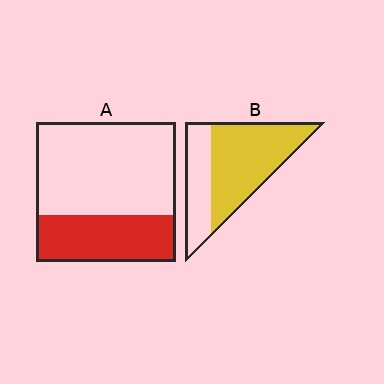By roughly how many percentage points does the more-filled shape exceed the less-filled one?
By roughly 35 percentage points (B over A).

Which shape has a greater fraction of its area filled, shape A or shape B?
Shape B.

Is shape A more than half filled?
No.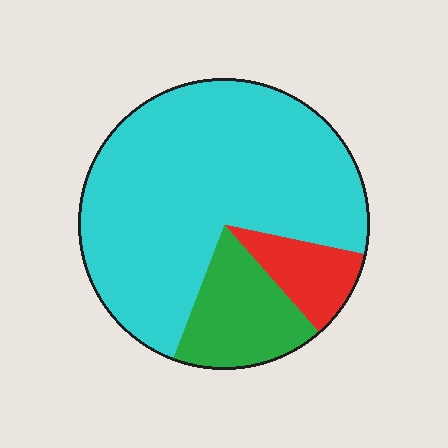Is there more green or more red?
Green.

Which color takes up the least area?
Red, at roughly 10%.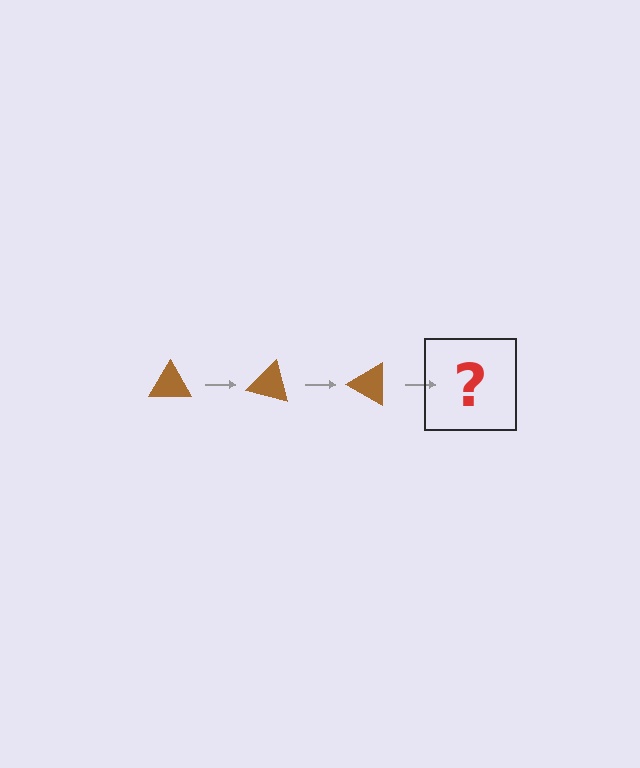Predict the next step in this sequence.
The next step is a brown triangle rotated 45 degrees.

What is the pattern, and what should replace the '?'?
The pattern is that the triangle rotates 15 degrees each step. The '?' should be a brown triangle rotated 45 degrees.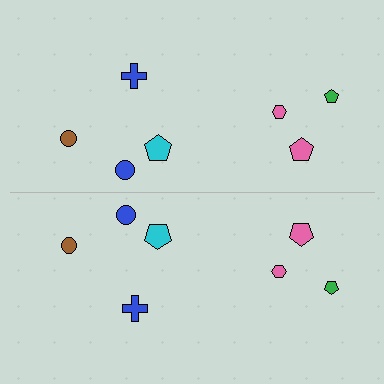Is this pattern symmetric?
Yes, this pattern has bilateral (reflection) symmetry.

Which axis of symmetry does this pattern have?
The pattern has a horizontal axis of symmetry running through the center of the image.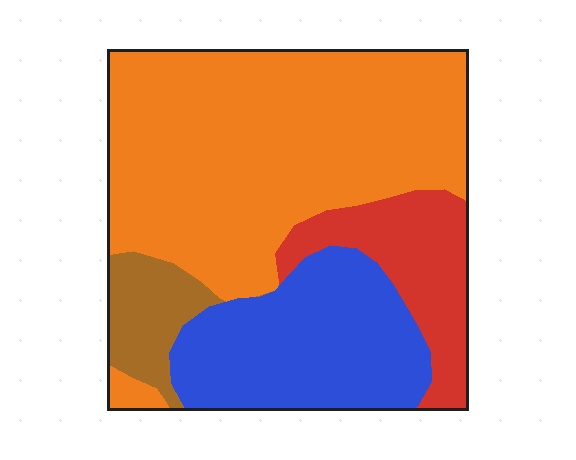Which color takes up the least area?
Brown, at roughly 10%.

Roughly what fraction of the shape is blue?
Blue takes up about one quarter (1/4) of the shape.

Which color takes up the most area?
Orange, at roughly 55%.